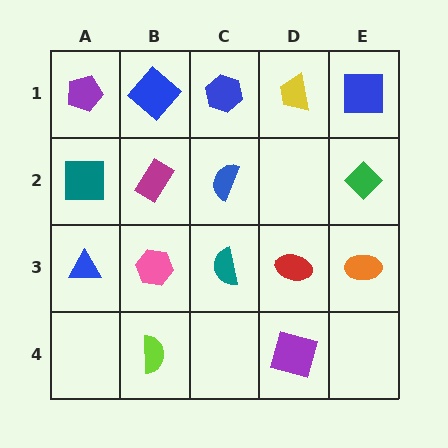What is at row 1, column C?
A blue hexagon.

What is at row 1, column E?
A blue square.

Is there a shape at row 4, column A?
No, that cell is empty.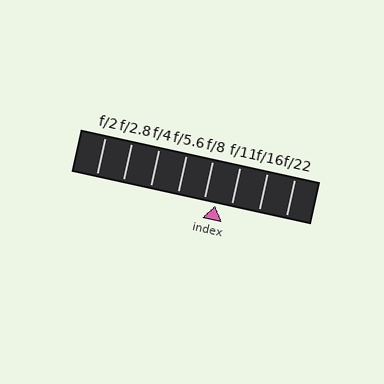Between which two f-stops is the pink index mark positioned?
The index mark is between f/8 and f/11.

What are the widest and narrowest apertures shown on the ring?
The widest aperture shown is f/2 and the narrowest is f/22.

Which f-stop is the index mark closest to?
The index mark is closest to f/8.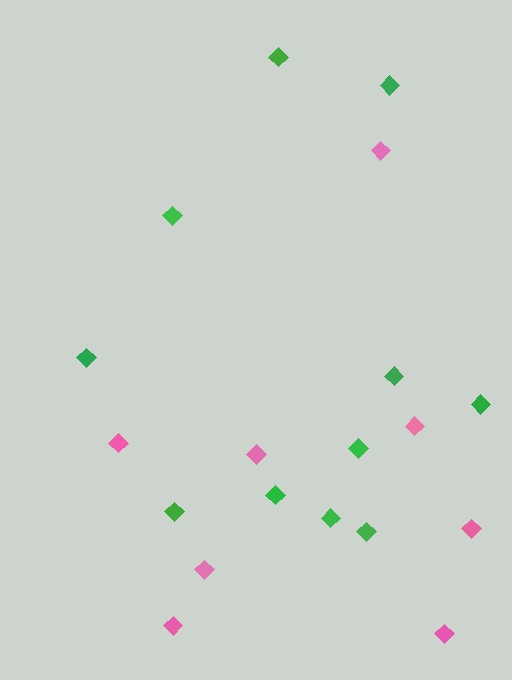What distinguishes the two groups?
There are 2 groups: one group of green diamonds (11) and one group of pink diamonds (8).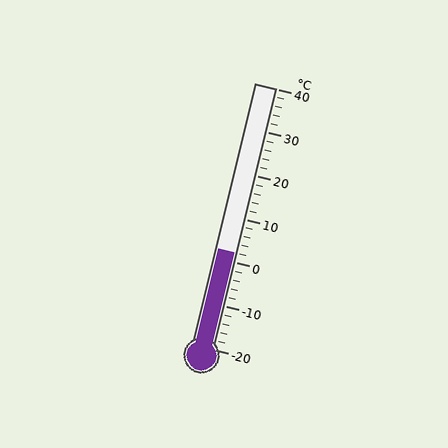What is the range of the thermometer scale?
The thermometer scale ranges from -20°C to 40°C.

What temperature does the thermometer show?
The thermometer shows approximately 2°C.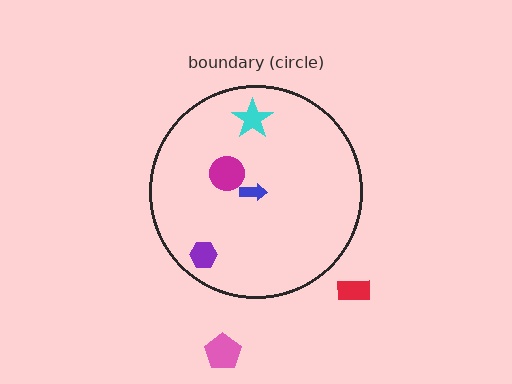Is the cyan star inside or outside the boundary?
Inside.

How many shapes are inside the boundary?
4 inside, 2 outside.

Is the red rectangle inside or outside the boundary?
Outside.